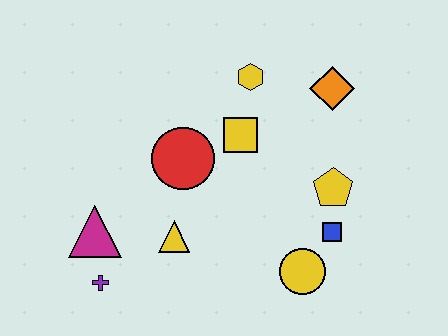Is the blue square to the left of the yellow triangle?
No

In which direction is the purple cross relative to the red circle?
The purple cross is below the red circle.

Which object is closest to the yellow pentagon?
The blue square is closest to the yellow pentagon.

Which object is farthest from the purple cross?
The orange diamond is farthest from the purple cross.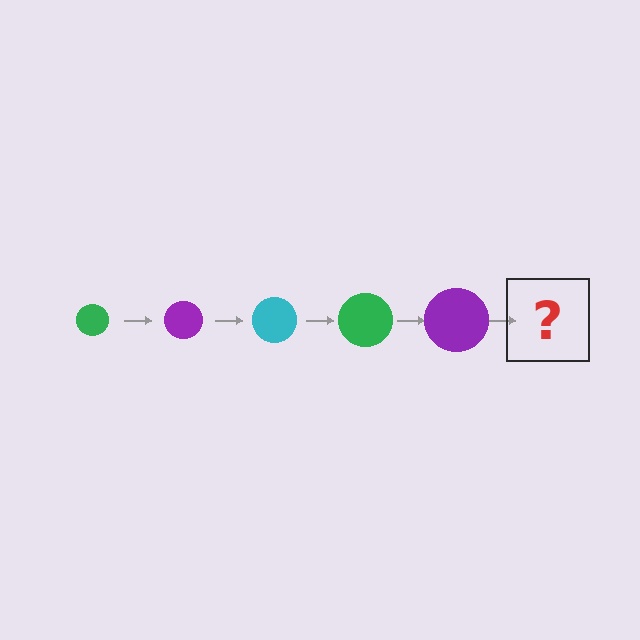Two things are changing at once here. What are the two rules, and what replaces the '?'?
The two rules are that the circle grows larger each step and the color cycles through green, purple, and cyan. The '?' should be a cyan circle, larger than the previous one.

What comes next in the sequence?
The next element should be a cyan circle, larger than the previous one.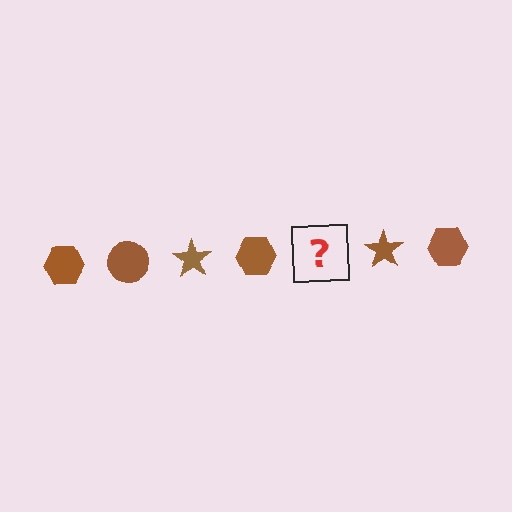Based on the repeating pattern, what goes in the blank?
The blank should be a brown circle.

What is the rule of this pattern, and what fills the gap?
The rule is that the pattern cycles through hexagon, circle, star shapes in brown. The gap should be filled with a brown circle.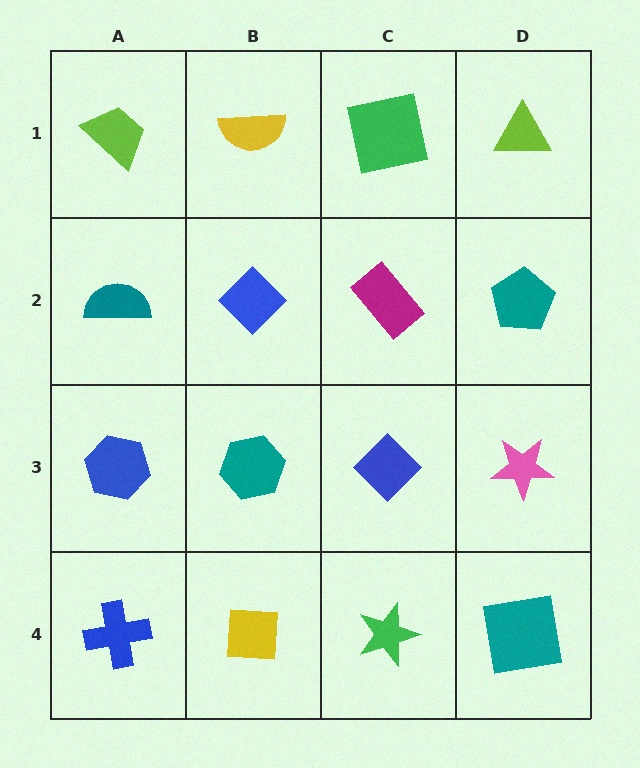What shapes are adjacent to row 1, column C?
A magenta rectangle (row 2, column C), a yellow semicircle (row 1, column B), a lime triangle (row 1, column D).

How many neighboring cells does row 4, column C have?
3.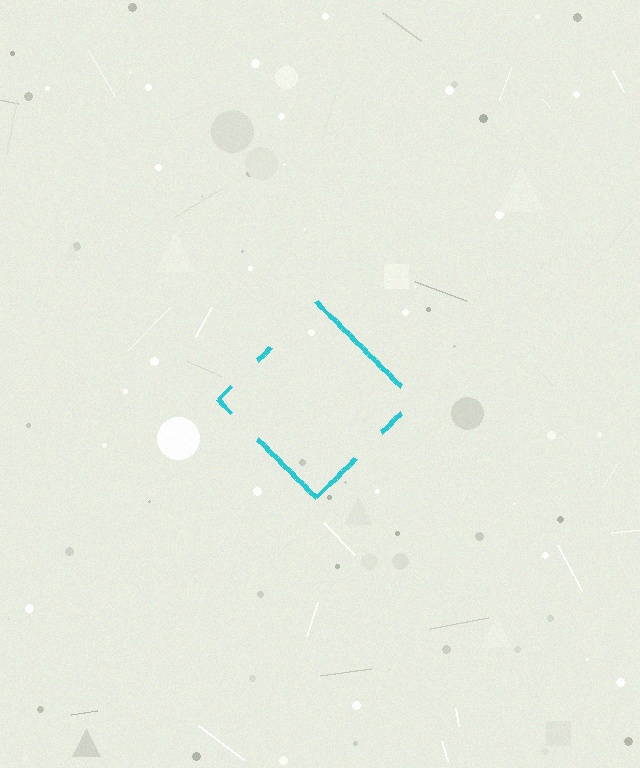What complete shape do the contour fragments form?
The contour fragments form a diamond.